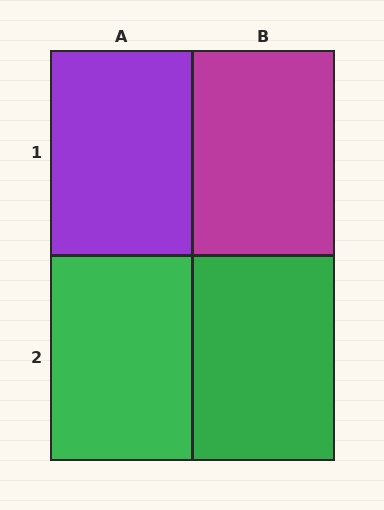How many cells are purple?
1 cell is purple.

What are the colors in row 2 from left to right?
Green, green.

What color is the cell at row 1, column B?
Magenta.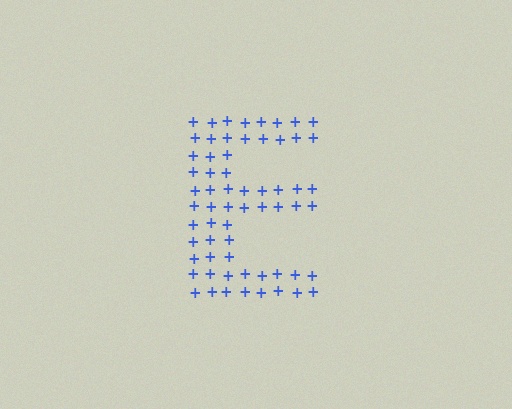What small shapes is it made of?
It is made of small plus signs.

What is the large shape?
The large shape is the letter E.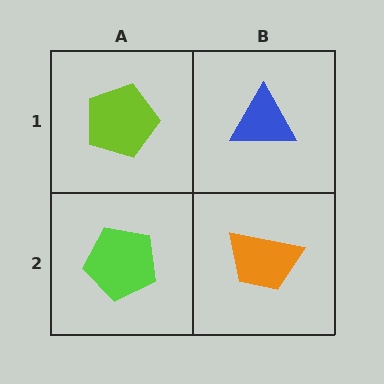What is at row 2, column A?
A lime pentagon.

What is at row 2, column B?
An orange trapezoid.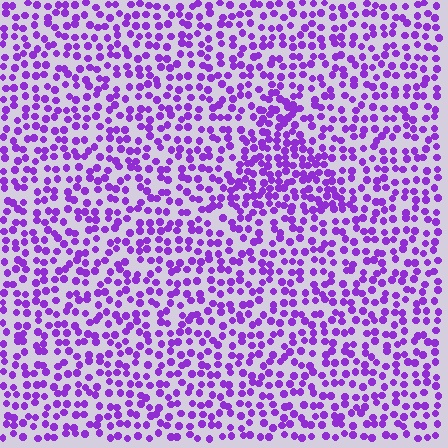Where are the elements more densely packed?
The elements are more densely packed inside the triangle boundary.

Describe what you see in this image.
The image contains small purple elements arranged at two different densities. A triangle-shaped region is visible where the elements are more densely packed than the surrounding area.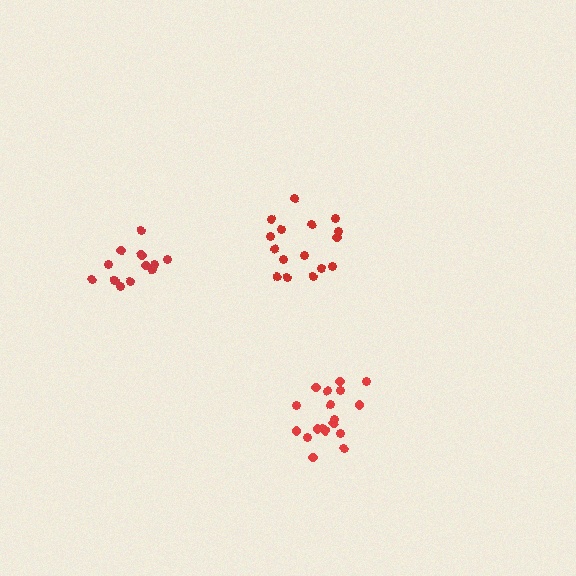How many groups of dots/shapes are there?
There are 3 groups.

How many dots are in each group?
Group 1: 16 dots, Group 2: 18 dots, Group 3: 13 dots (47 total).